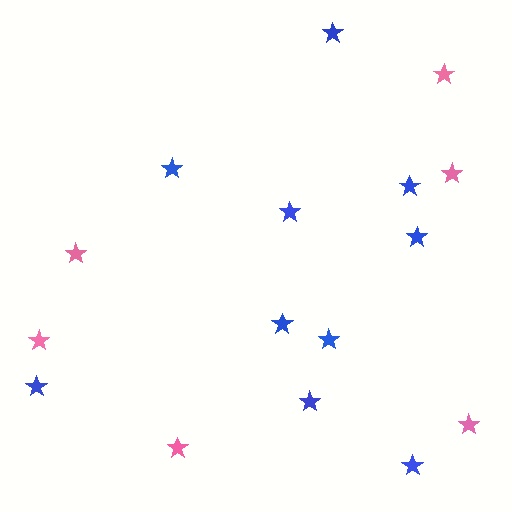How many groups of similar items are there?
There are 2 groups: one group of blue stars (10) and one group of pink stars (6).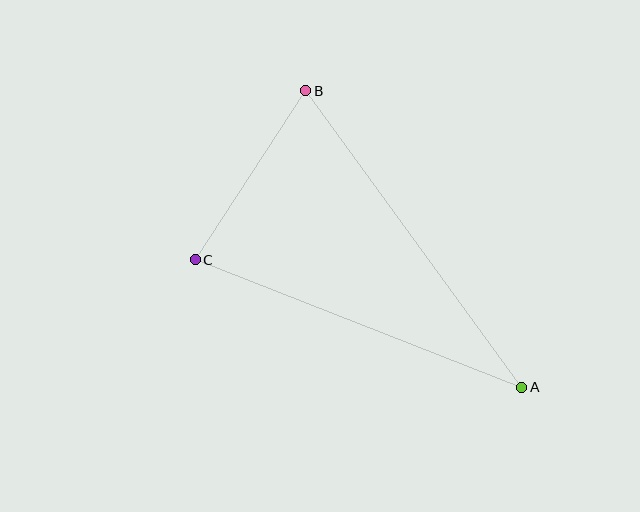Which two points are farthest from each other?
Points A and B are farthest from each other.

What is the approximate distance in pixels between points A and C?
The distance between A and C is approximately 351 pixels.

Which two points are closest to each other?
Points B and C are closest to each other.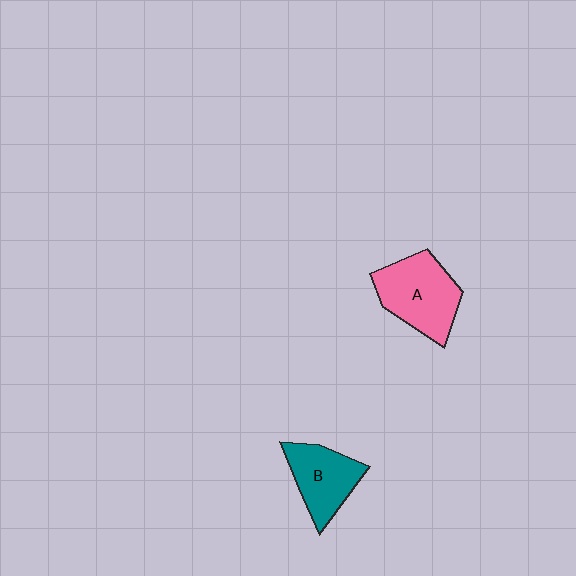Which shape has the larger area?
Shape A (pink).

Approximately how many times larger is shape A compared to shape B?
Approximately 1.3 times.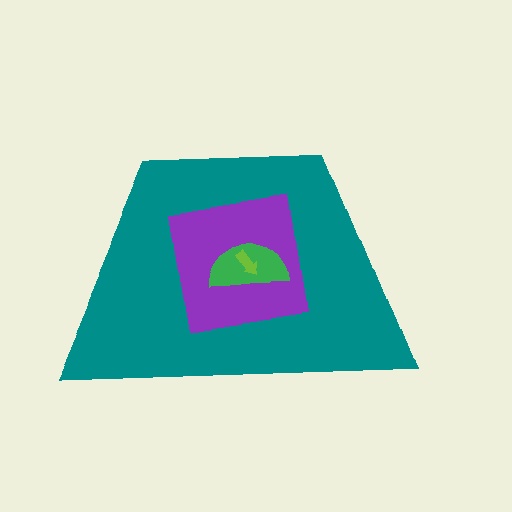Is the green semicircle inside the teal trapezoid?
Yes.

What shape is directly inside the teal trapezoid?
The purple square.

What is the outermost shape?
The teal trapezoid.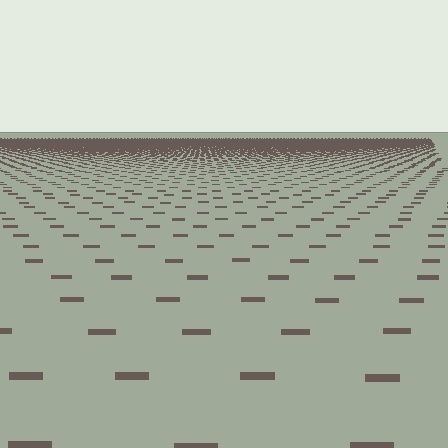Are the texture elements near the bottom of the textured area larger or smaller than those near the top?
Larger. Near the bottom, elements are closer to the viewer and appear at a bigger on-screen size.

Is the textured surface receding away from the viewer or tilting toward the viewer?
The surface is receding away from the viewer. Texture elements get smaller and denser toward the top.